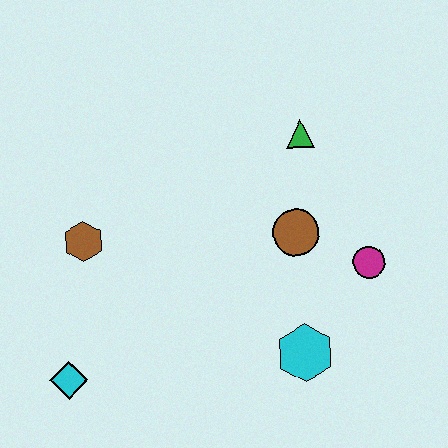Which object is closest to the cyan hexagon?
The magenta circle is closest to the cyan hexagon.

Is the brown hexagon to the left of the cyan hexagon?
Yes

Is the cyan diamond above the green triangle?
No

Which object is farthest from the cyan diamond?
The green triangle is farthest from the cyan diamond.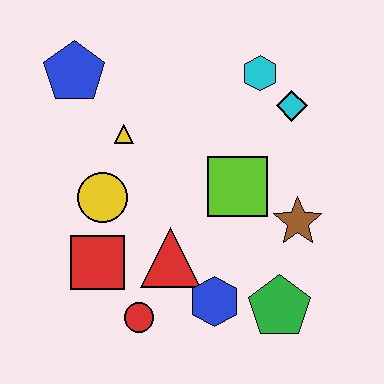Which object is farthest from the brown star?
The blue pentagon is farthest from the brown star.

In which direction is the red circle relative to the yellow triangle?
The red circle is below the yellow triangle.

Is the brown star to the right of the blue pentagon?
Yes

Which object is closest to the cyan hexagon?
The cyan diamond is closest to the cyan hexagon.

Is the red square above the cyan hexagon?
No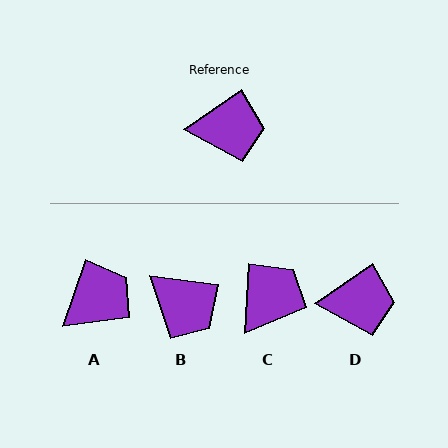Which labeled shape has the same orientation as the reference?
D.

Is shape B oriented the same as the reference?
No, it is off by about 42 degrees.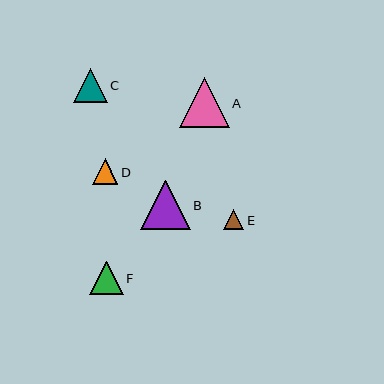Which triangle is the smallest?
Triangle E is the smallest with a size of approximately 20 pixels.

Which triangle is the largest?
Triangle A is the largest with a size of approximately 49 pixels.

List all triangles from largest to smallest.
From largest to smallest: A, B, C, F, D, E.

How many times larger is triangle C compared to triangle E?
Triangle C is approximately 1.7 times the size of triangle E.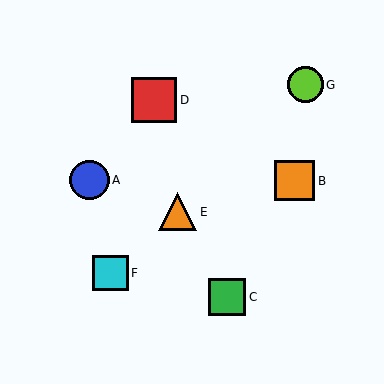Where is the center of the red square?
The center of the red square is at (154, 100).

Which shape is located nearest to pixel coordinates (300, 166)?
The orange square (labeled B) at (295, 181) is nearest to that location.